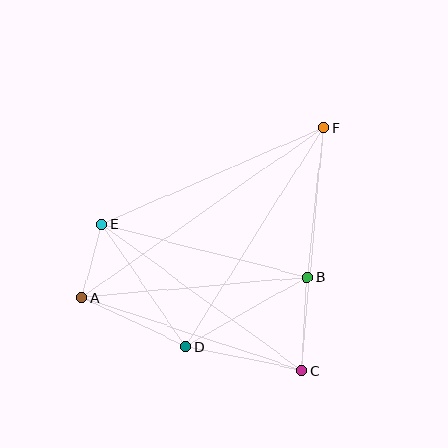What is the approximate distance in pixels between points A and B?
The distance between A and B is approximately 226 pixels.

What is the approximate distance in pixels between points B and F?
The distance between B and F is approximately 150 pixels.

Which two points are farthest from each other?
Points A and F are farthest from each other.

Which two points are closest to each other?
Points A and E are closest to each other.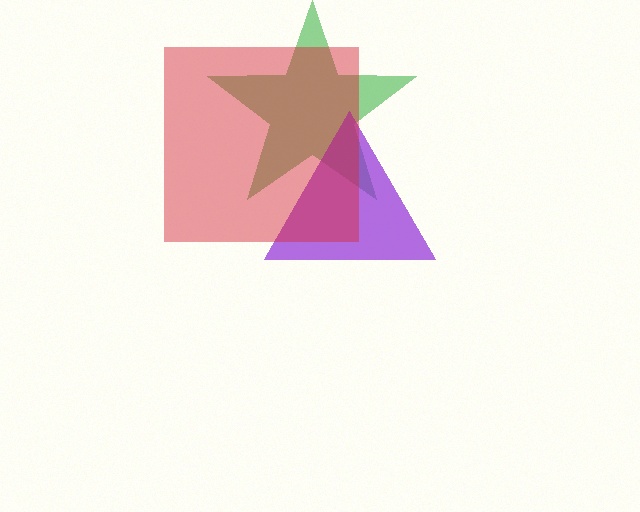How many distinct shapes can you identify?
There are 3 distinct shapes: a green star, a purple triangle, a red square.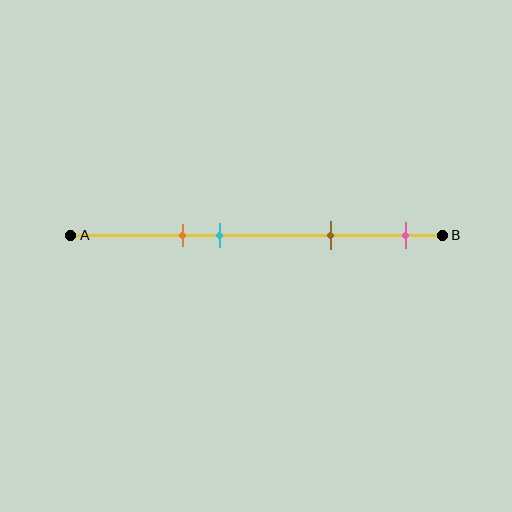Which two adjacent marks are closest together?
The orange and cyan marks are the closest adjacent pair.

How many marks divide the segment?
There are 4 marks dividing the segment.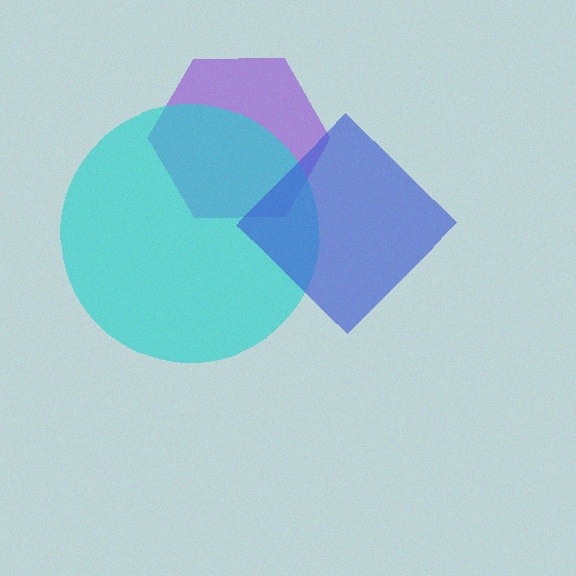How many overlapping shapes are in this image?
There are 3 overlapping shapes in the image.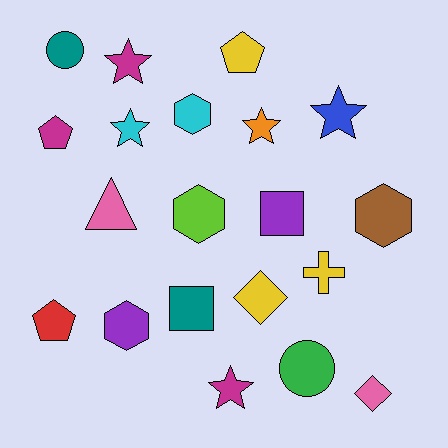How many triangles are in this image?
There is 1 triangle.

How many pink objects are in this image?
There are 2 pink objects.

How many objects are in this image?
There are 20 objects.